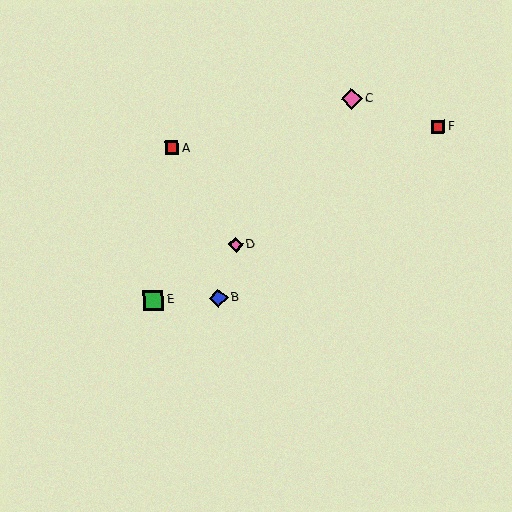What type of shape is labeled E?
Shape E is a green square.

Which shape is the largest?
The pink diamond (labeled C) is the largest.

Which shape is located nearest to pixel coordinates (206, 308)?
The blue diamond (labeled B) at (219, 298) is nearest to that location.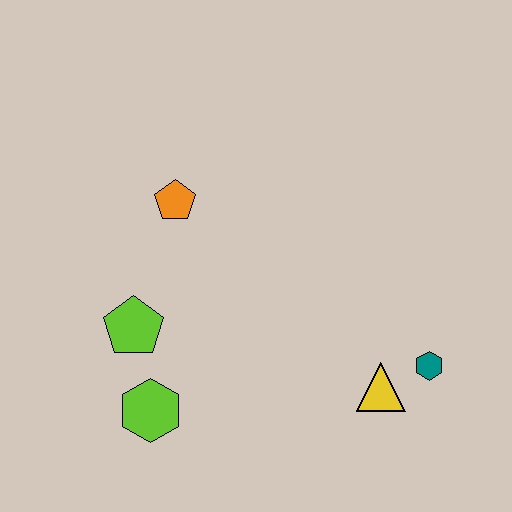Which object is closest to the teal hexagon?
The yellow triangle is closest to the teal hexagon.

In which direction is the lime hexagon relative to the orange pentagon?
The lime hexagon is below the orange pentagon.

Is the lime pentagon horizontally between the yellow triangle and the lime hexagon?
No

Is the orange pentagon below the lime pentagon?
No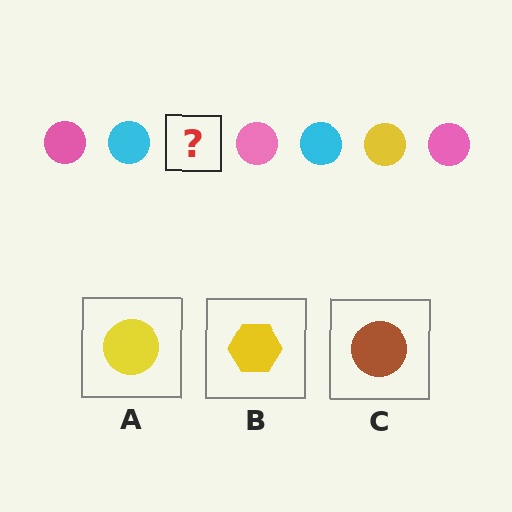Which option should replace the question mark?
Option A.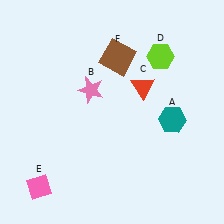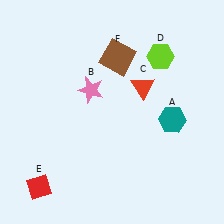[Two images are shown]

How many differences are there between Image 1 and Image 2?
There is 1 difference between the two images.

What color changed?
The diamond (E) changed from pink in Image 1 to red in Image 2.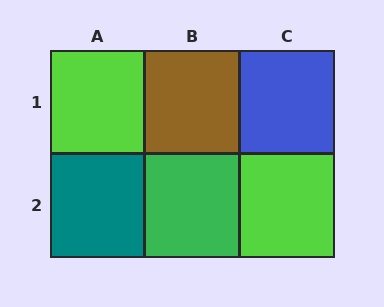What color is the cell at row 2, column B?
Green.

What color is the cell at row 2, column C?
Lime.